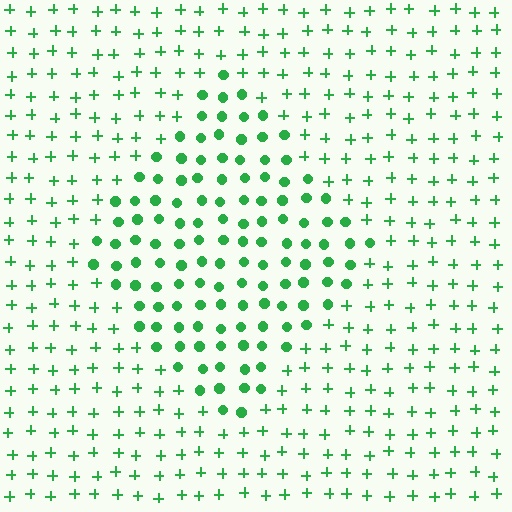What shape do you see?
I see a diamond.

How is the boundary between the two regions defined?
The boundary is defined by a change in element shape: circles inside vs. plus signs outside. All elements share the same color and spacing.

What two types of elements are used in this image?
The image uses circles inside the diamond region and plus signs outside it.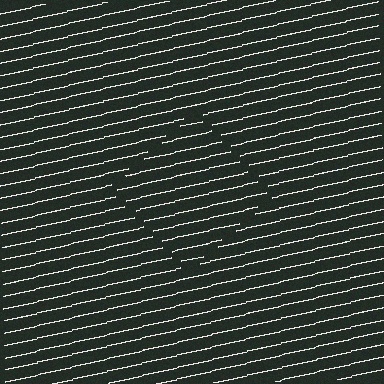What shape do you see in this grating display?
An illusory square. The interior of the shape contains the same grating, shifted by half a period — the contour is defined by the phase discontinuity where line-ends from the inner and outer gratings abut.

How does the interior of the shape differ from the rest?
The interior of the shape contains the same grating, shifted by half a period — the contour is defined by the phase discontinuity where line-ends from the inner and outer gratings abut.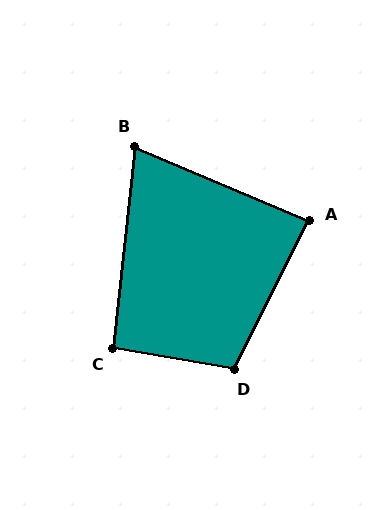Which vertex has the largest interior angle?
D, at approximately 107 degrees.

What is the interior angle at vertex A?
Approximately 86 degrees (approximately right).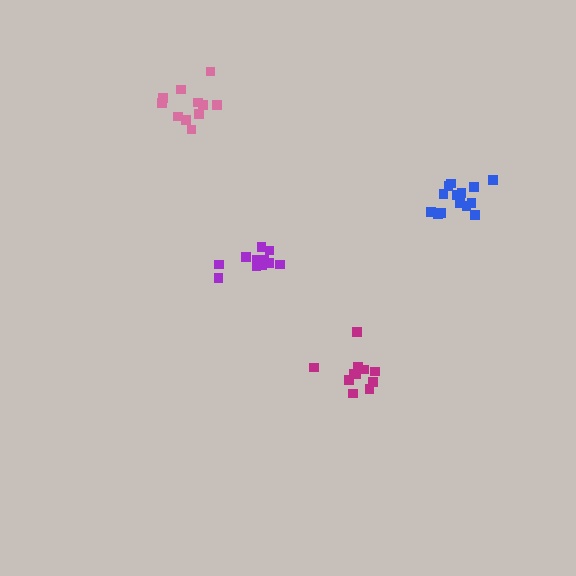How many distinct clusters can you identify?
There are 4 distinct clusters.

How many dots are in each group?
Group 1: 11 dots, Group 2: 11 dots, Group 3: 14 dots, Group 4: 11 dots (47 total).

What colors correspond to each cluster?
The clusters are colored: purple, magenta, blue, pink.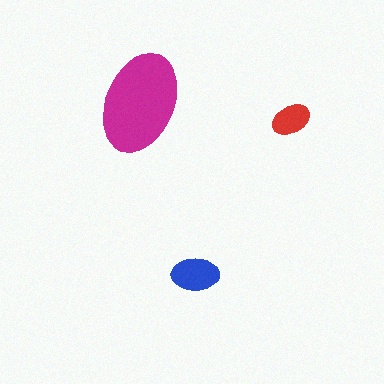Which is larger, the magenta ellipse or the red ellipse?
The magenta one.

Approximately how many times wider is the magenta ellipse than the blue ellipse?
About 2 times wider.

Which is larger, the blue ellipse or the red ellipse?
The blue one.